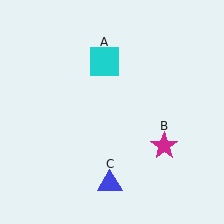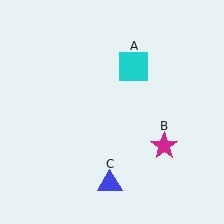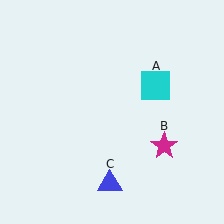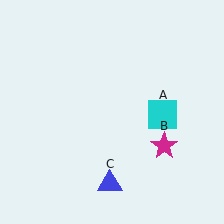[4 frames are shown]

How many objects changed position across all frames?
1 object changed position: cyan square (object A).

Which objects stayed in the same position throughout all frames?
Magenta star (object B) and blue triangle (object C) remained stationary.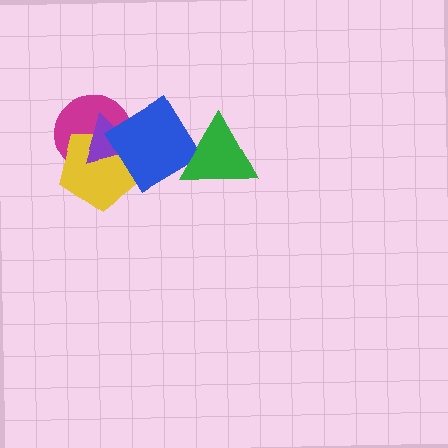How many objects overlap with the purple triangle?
3 objects overlap with the purple triangle.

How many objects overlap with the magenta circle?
3 objects overlap with the magenta circle.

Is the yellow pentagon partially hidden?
Yes, it is partially covered by another shape.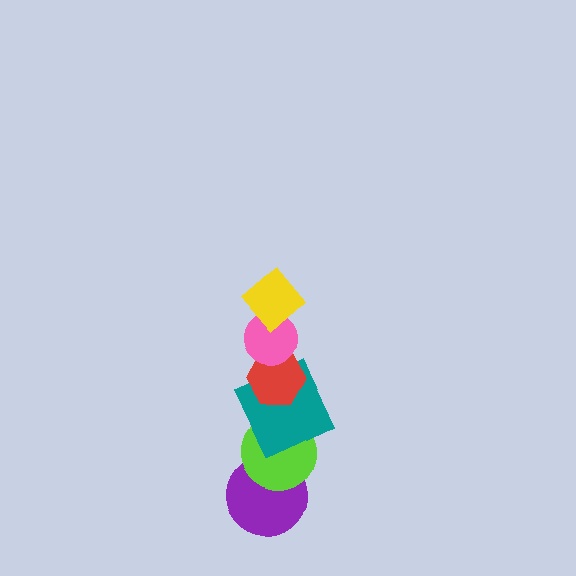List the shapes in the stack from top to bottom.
From top to bottom: the yellow diamond, the pink circle, the red hexagon, the teal square, the lime circle, the purple circle.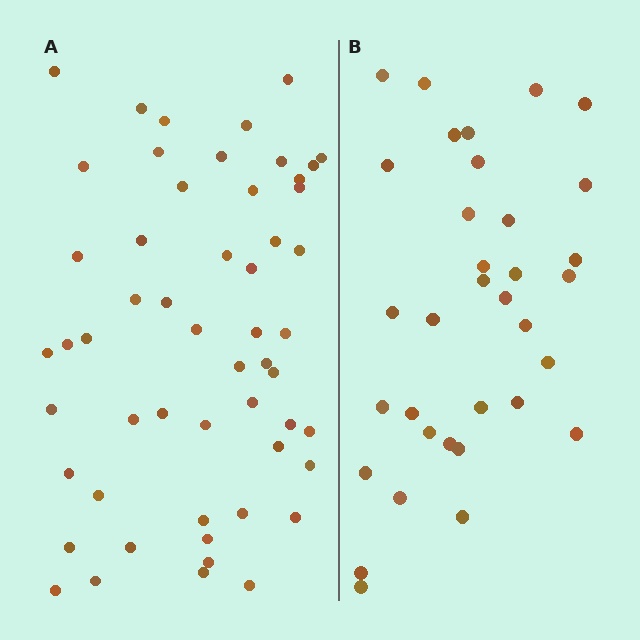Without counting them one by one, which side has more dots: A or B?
Region A (the left region) has more dots.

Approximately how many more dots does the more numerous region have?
Region A has approximately 20 more dots than region B.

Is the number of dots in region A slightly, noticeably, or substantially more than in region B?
Region A has substantially more. The ratio is roughly 1.6 to 1.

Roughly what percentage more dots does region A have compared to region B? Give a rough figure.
About 60% more.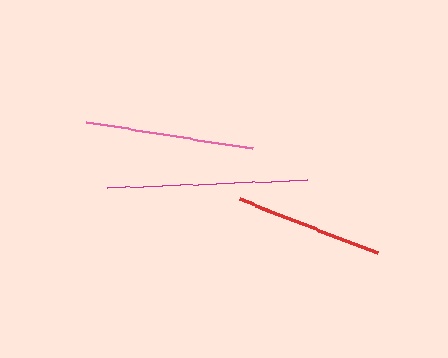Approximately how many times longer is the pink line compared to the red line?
The pink line is approximately 1.1 times the length of the red line.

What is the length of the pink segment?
The pink segment is approximately 169 pixels long.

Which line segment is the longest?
The magenta line is the longest at approximately 200 pixels.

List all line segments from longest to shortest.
From longest to shortest: magenta, pink, red.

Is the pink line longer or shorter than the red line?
The pink line is longer than the red line.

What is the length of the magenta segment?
The magenta segment is approximately 200 pixels long.